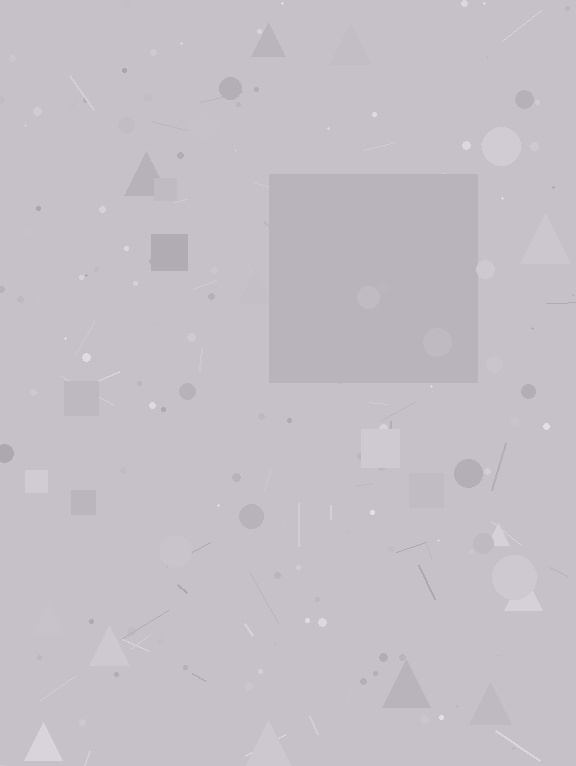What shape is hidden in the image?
A square is hidden in the image.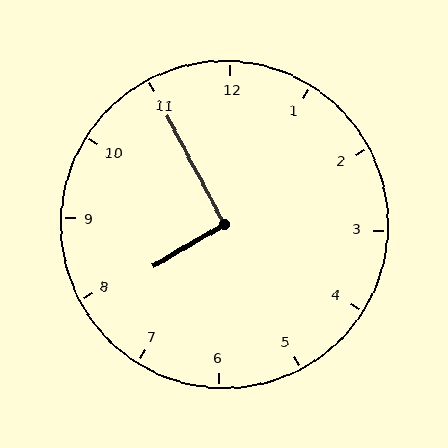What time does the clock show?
7:55.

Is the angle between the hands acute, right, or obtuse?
It is right.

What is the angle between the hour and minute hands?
Approximately 92 degrees.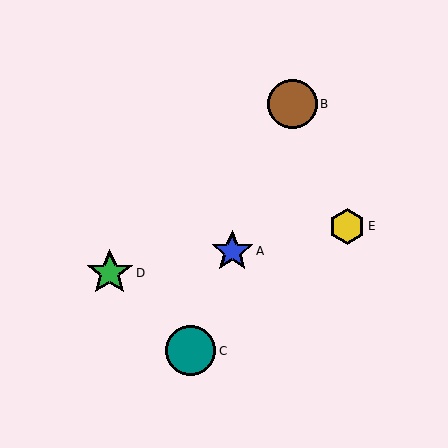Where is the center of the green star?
The center of the green star is at (110, 273).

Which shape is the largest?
The teal circle (labeled C) is the largest.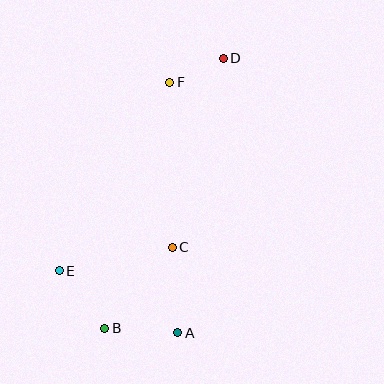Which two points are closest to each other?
Points D and F are closest to each other.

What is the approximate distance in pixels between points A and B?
The distance between A and B is approximately 73 pixels.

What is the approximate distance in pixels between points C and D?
The distance between C and D is approximately 196 pixels.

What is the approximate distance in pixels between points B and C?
The distance between B and C is approximately 105 pixels.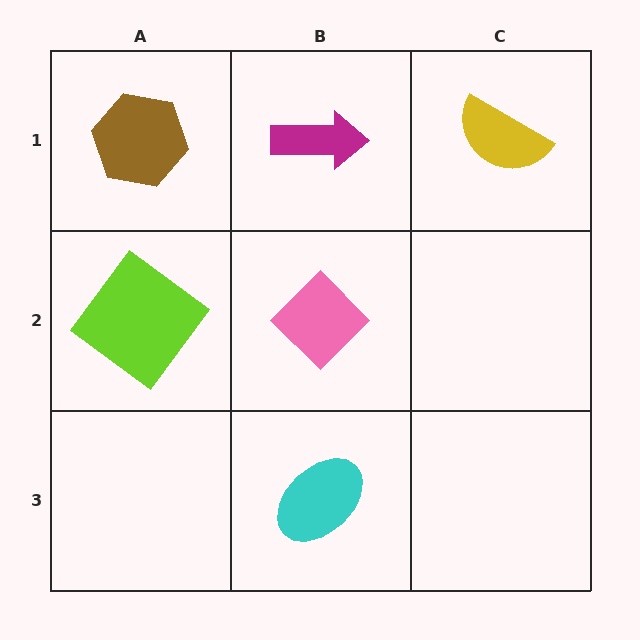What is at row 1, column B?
A magenta arrow.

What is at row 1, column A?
A brown hexagon.